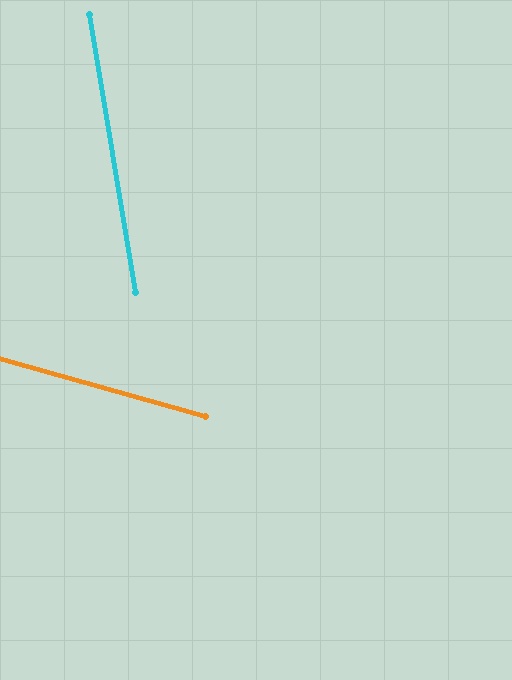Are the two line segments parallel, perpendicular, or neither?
Neither parallel nor perpendicular — they differ by about 65°.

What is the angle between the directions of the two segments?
Approximately 65 degrees.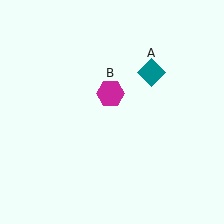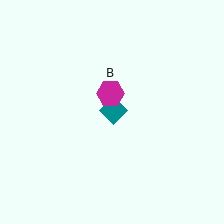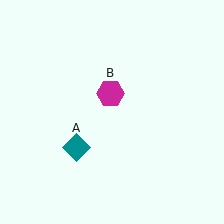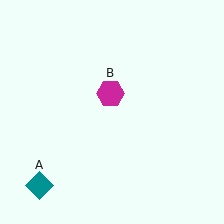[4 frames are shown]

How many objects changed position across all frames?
1 object changed position: teal diamond (object A).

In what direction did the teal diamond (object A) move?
The teal diamond (object A) moved down and to the left.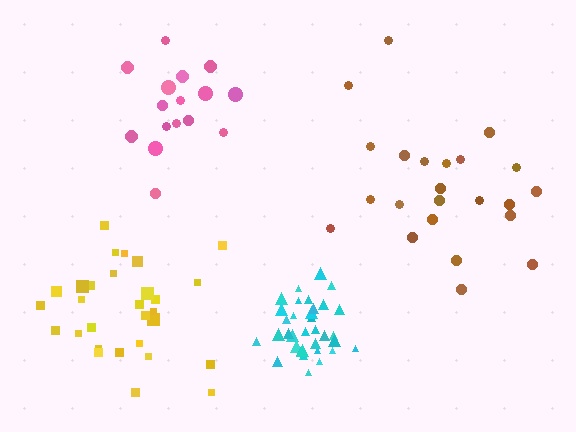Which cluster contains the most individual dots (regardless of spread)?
Cyan (35).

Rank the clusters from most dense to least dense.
cyan, yellow, pink, brown.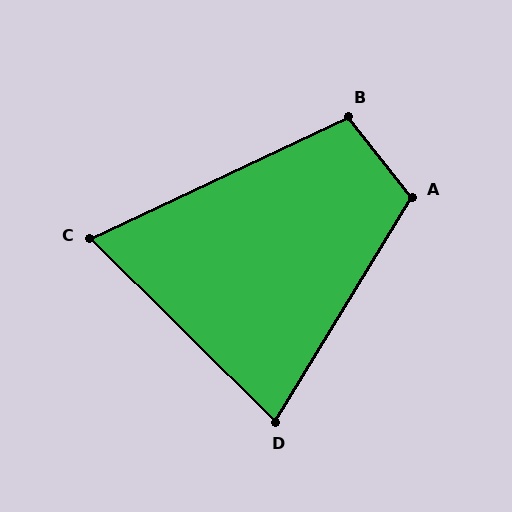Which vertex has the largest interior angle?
A, at approximately 110 degrees.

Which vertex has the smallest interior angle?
C, at approximately 70 degrees.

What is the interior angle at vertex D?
Approximately 77 degrees (acute).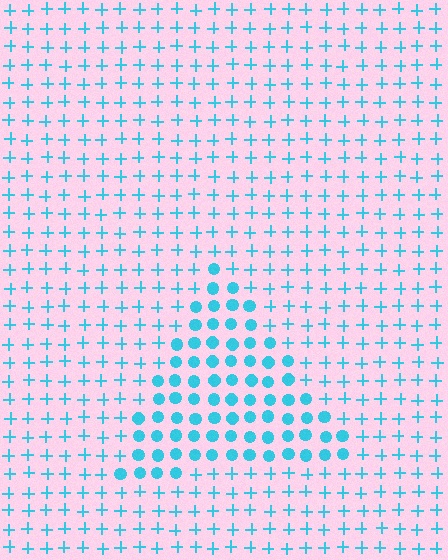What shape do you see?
I see a triangle.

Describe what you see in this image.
The image is filled with small cyan elements arranged in a uniform grid. A triangle-shaped region contains circles, while the surrounding area contains plus signs. The boundary is defined purely by the change in element shape.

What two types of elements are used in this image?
The image uses circles inside the triangle region and plus signs outside it.